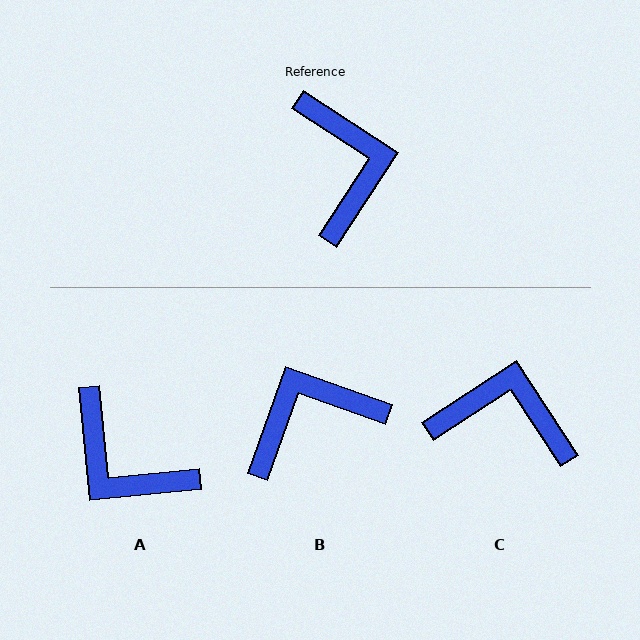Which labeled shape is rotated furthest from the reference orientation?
A, about 141 degrees away.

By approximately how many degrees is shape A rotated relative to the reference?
Approximately 141 degrees clockwise.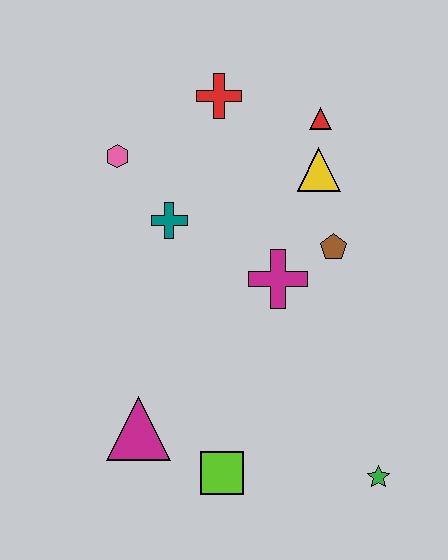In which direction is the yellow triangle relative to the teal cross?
The yellow triangle is to the right of the teal cross.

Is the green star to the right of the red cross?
Yes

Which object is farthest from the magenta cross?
The green star is farthest from the magenta cross.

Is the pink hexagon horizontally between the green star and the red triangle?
No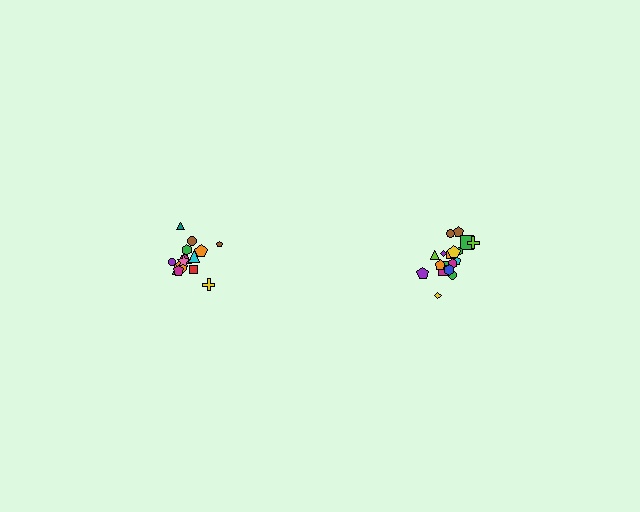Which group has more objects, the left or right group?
The right group.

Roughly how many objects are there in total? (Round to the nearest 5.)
Roughly 35 objects in total.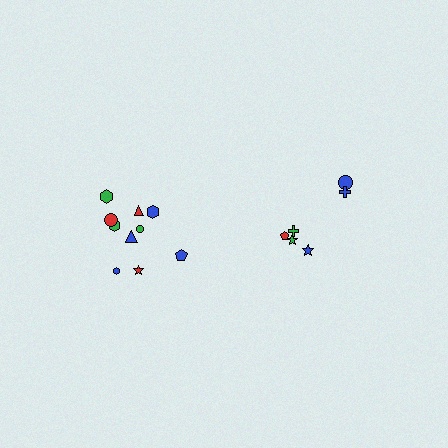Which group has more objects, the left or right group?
The left group.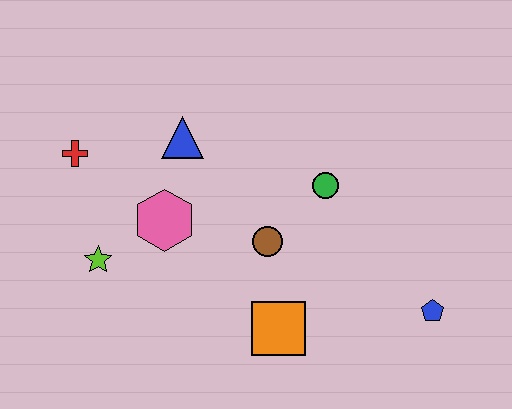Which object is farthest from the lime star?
The blue pentagon is farthest from the lime star.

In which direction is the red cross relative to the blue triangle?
The red cross is to the left of the blue triangle.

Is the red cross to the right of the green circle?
No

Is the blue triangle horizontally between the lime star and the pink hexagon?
No